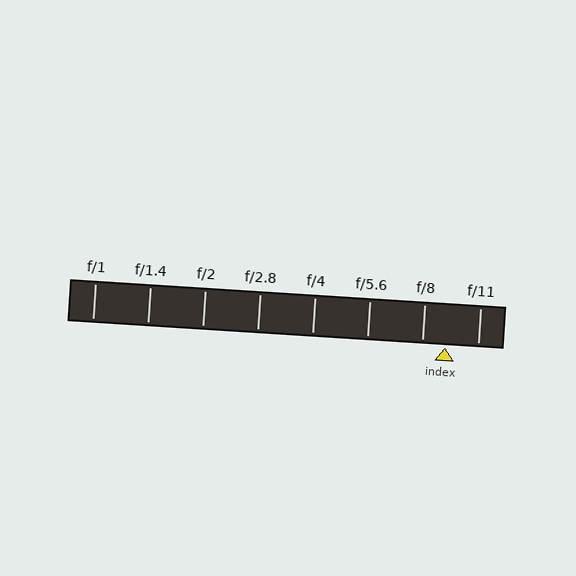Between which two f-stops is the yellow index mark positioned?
The index mark is between f/8 and f/11.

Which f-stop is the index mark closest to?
The index mark is closest to f/8.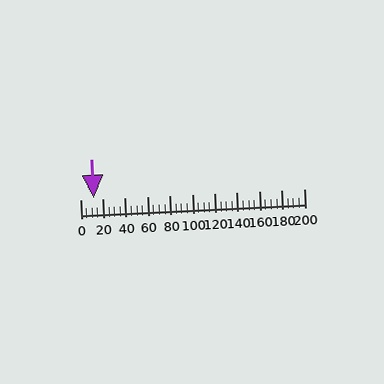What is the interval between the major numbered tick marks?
The major tick marks are spaced 20 units apart.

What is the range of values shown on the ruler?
The ruler shows values from 0 to 200.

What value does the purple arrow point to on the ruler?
The purple arrow points to approximately 12.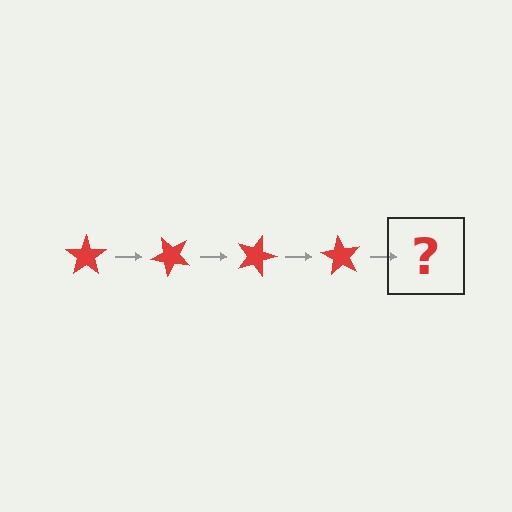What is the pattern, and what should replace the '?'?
The pattern is that the star rotates 45 degrees each step. The '?' should be a red star rotated 180 degrees.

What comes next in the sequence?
The next element should be a red star rotated 180 degrees.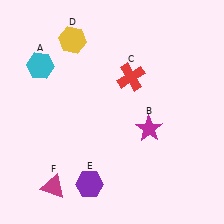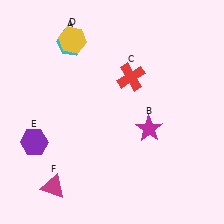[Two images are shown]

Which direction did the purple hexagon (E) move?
The purple hexagon (E) moved left.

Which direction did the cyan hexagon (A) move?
The cyan hexagon (A) moved right.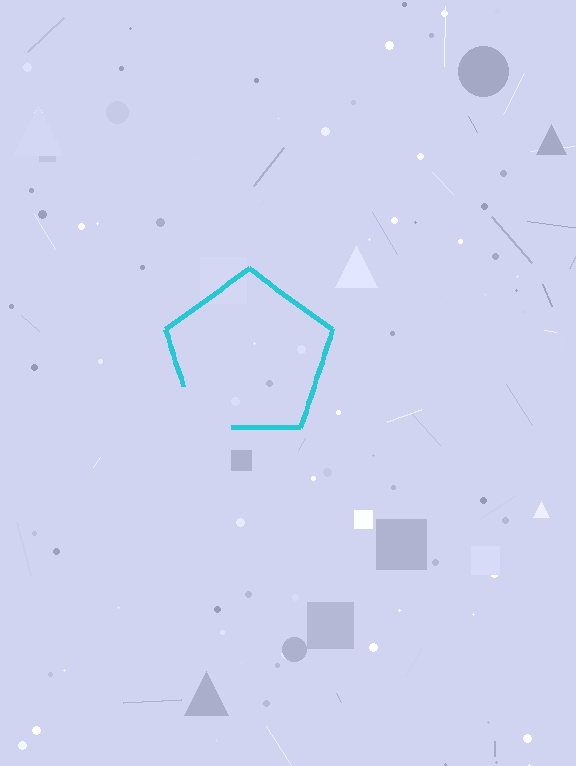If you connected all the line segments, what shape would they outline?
They would outline a pentagon.